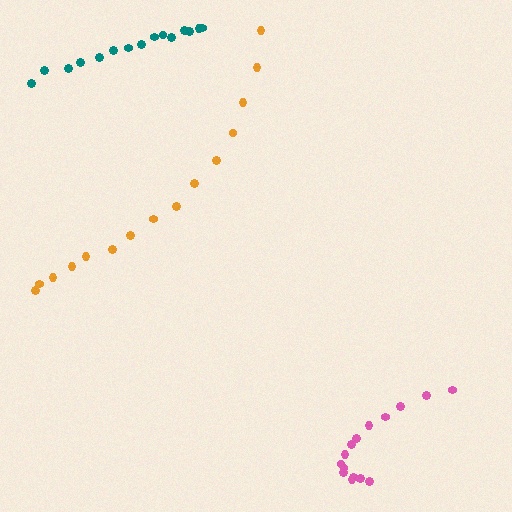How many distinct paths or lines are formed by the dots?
There are 3 distinct paths.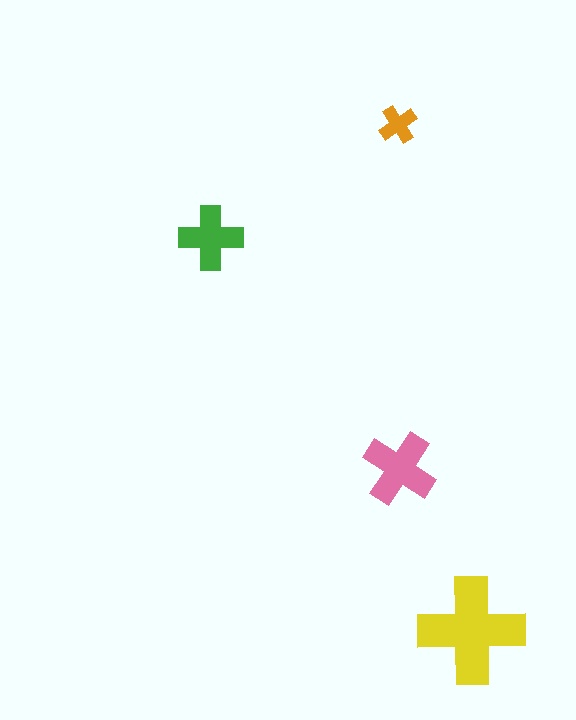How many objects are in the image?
There are 4 objects in the image.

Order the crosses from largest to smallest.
the yellow one, the pink one, the green one, the orange one.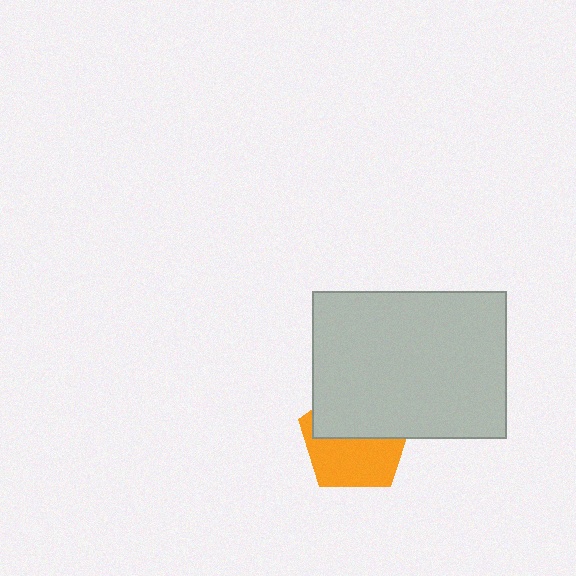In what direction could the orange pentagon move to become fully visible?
The orange pentagon could move down. That would shift it out from behind the light gray rectangle entirely.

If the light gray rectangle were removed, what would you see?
You would see the complete orange pentagon.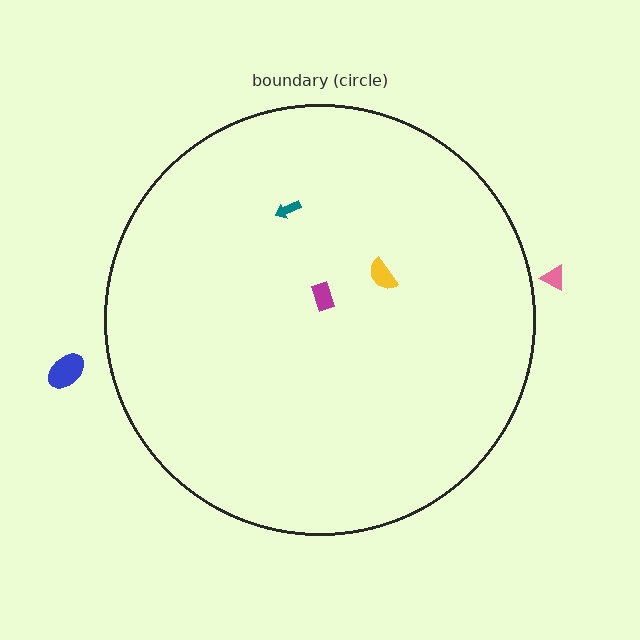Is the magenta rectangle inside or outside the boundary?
Inside.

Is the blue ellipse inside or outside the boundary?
Outside.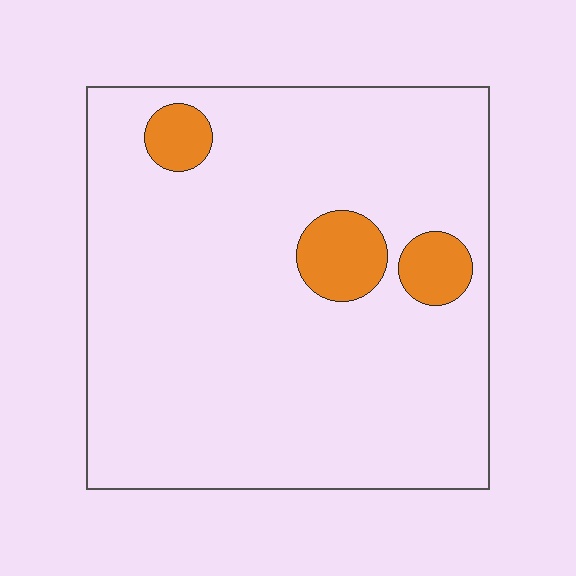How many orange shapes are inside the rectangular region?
3.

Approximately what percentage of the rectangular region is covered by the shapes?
Approximately 10%.